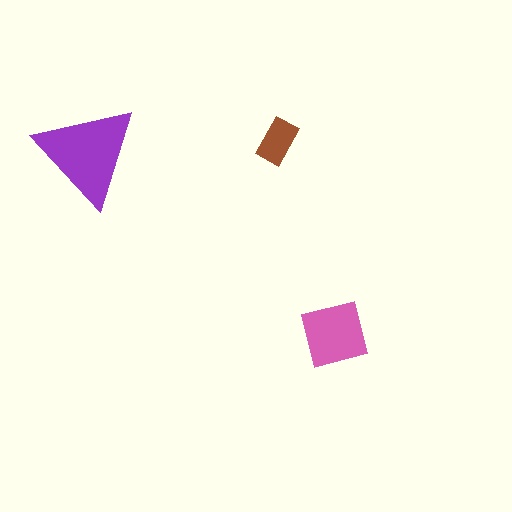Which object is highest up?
The brown rectangle is topmost.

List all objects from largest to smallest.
The purple triangle, the pink square, the brown rectangle.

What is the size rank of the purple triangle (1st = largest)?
1st.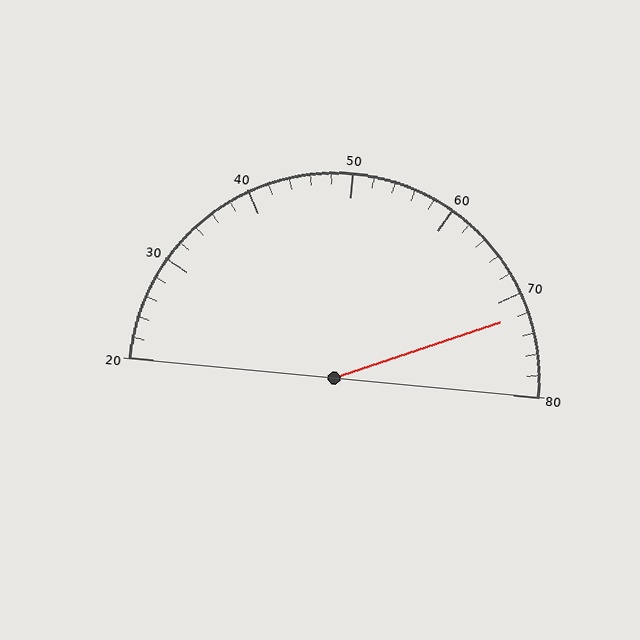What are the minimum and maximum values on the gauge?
The gauge ranges from 20 to 80.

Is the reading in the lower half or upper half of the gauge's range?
The reading is in the upper half of the range (20 to 80).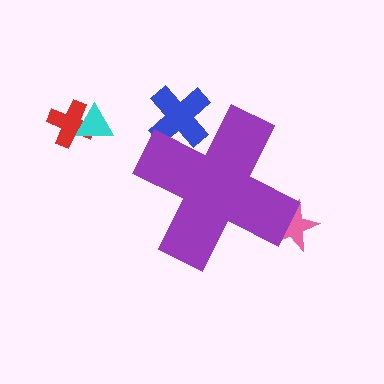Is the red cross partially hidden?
No, the red cross is fully visible.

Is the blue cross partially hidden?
Yes, the blue cross is partially hidden behind the purple cross.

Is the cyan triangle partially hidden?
No, the cyan triangle is fully visible.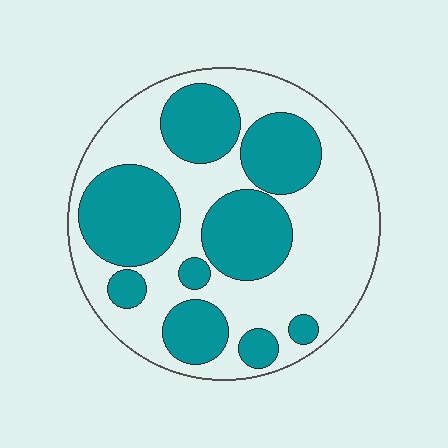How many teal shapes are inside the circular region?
9.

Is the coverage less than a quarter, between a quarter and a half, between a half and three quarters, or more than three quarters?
Between a quarter and a half.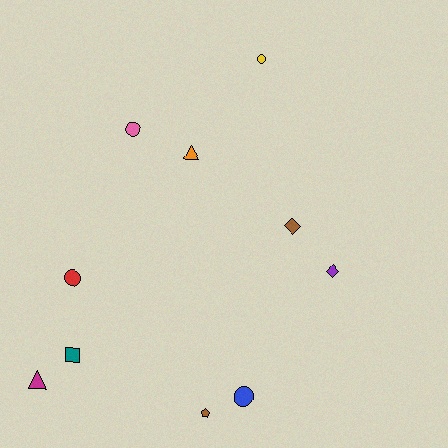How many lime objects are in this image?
There are no lime objects.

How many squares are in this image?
There is 1 square.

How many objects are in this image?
There are 10 objects.